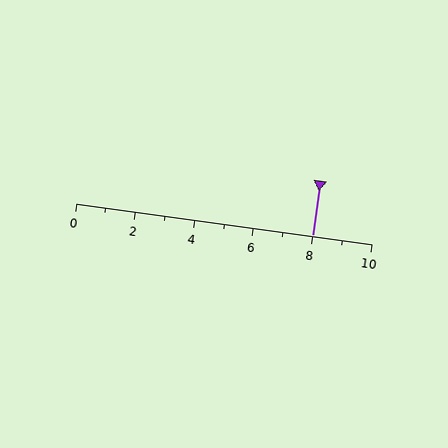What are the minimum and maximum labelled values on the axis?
The axis runs from 0 to 10.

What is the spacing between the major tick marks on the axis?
The major ticks are spaced 2 apart.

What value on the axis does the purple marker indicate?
The marker indicates approximately 8.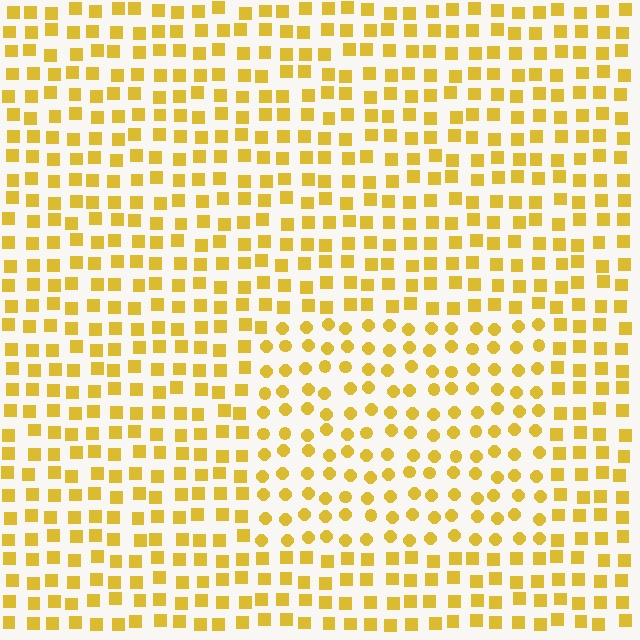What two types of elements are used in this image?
The image uses circles inside the rectangle region and squares outside it.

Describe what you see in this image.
The image is filled with small yellow elements arranged in a uniform grid. A rectangle-shaped region contains circles, while the surrounding area contains squares. The boundary is defined purely by the change in element shape.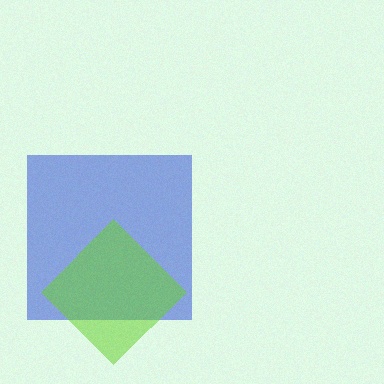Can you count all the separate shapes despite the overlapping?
Yes, there are 2 separate shapes.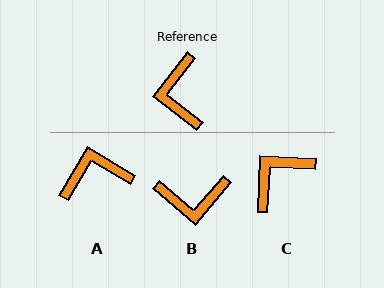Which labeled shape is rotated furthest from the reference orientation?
B, about 87 degrees away.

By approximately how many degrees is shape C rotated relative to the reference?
Approximately 55 degrees clockwise.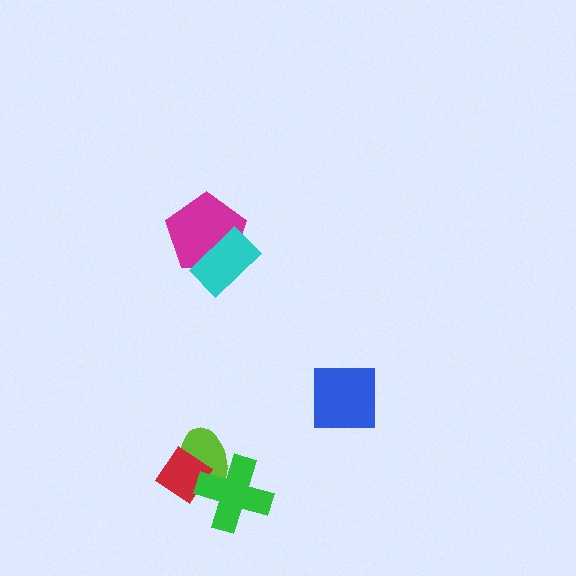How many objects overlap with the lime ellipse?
2 objects overlap with the lime ellipse.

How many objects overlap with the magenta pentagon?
1 object overlaps with the magenta pentagon.